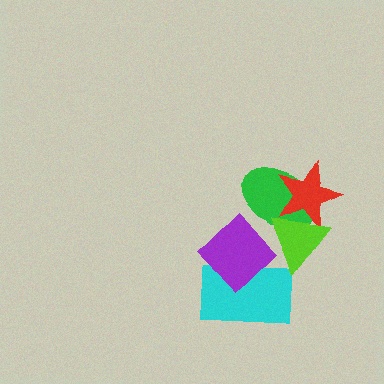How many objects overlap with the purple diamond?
3 objects overlap with the purple diamond.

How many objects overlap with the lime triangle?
3 objects overlap with the lime triangle.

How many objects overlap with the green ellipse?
3 objects overlap with the green ellipse.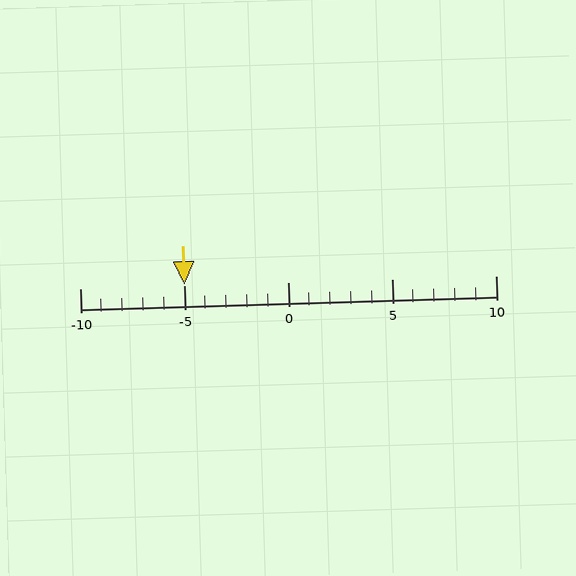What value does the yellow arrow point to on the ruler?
The yellow arrow points to approximately -5.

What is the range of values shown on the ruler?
The ruler shows values from -10 to 10.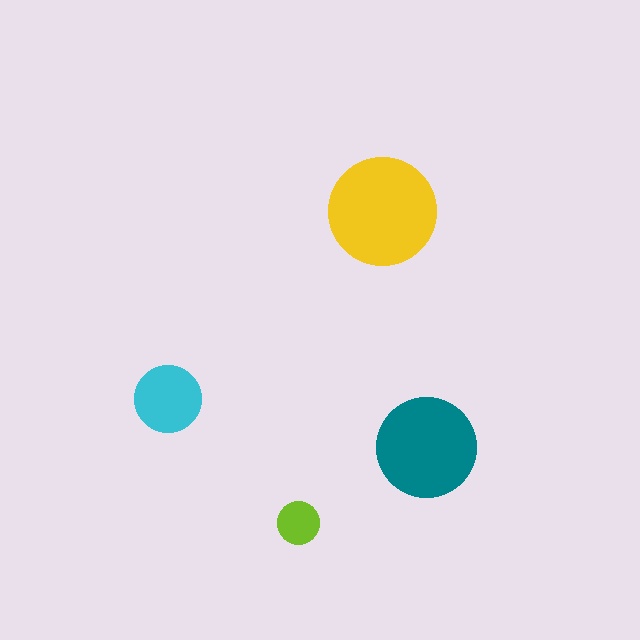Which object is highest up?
The yellow circle is topmost.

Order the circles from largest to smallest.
the yellow one, the teal one, the cyan one, the lime one.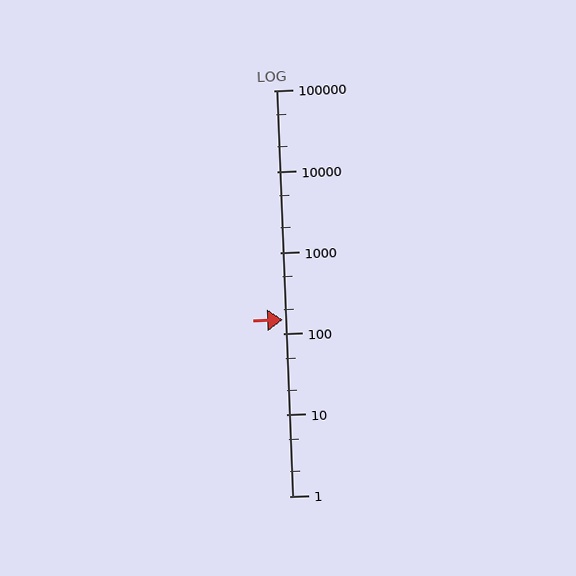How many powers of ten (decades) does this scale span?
The scale spans 5 decades, from 1 to 100000.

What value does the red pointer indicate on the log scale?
The pointer indicates approximately 150.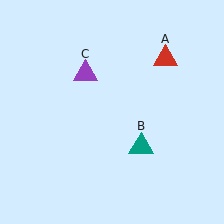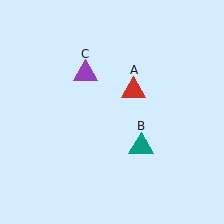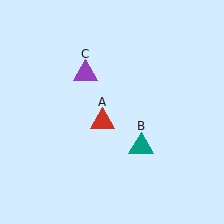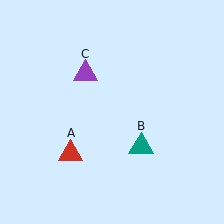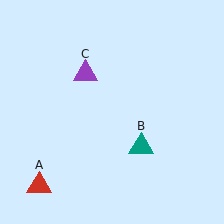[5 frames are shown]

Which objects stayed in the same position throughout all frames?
Teal triangle (object B) and purple triangle (object C) remained stationary.